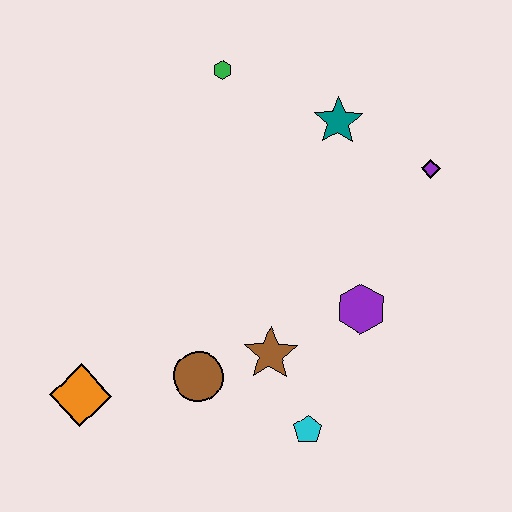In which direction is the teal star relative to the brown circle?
The teal star is above the brown circle.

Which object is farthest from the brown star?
The green hexagon is farthest from the brown star.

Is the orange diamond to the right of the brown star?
No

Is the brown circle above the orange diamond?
Yes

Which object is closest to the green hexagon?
The teal star is closest to the green hexagon.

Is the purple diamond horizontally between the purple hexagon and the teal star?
No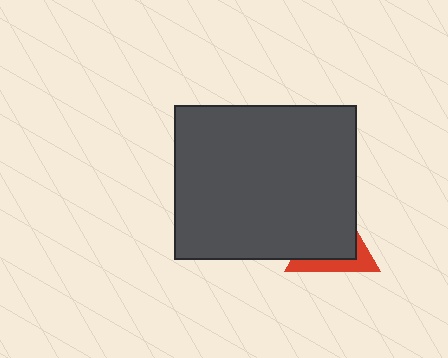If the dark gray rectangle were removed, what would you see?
You would see the complete red triangle.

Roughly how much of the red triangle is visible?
A small part of it is visible (roughly 33%).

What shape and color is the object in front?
The object in front is a dark gray rectangle.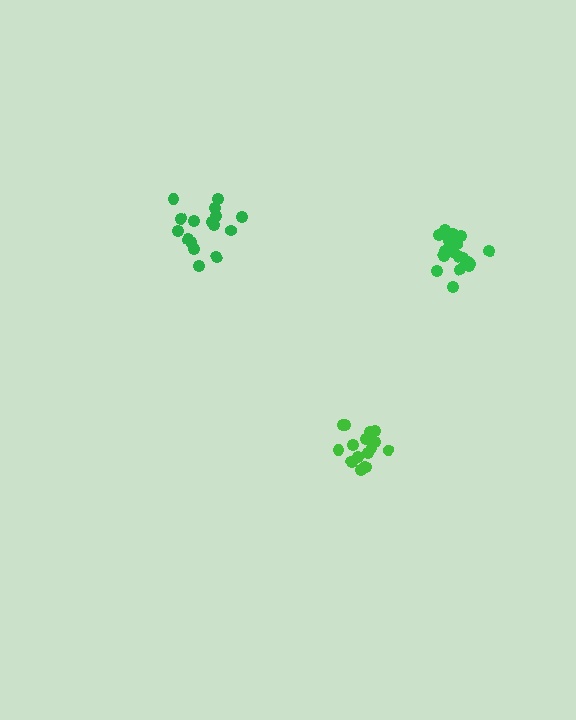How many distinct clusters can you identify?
There are 3 distinct clusters.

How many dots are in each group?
Group 1: 16 dots, Group 2: 19 dots, Group 3: 16 dots (51 total).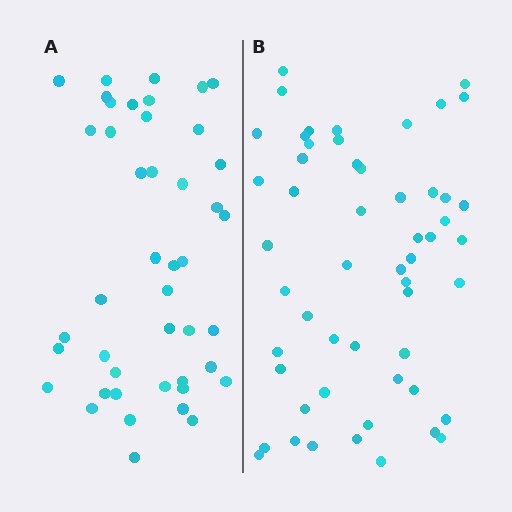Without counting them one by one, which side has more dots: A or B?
Region B (the right region) has more dots.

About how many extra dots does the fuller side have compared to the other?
Region B has roughly 10 or so more dots than region A.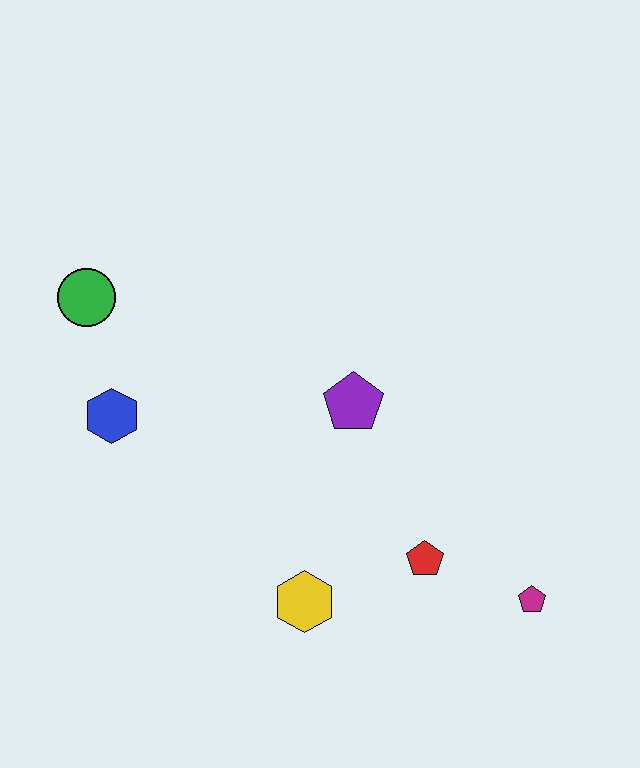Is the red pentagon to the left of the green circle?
No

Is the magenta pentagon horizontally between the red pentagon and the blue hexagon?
No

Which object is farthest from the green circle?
The magenta pentagon is farthest from the green circle.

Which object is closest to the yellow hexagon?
The red pentagon is closest to the yellow hexagon.